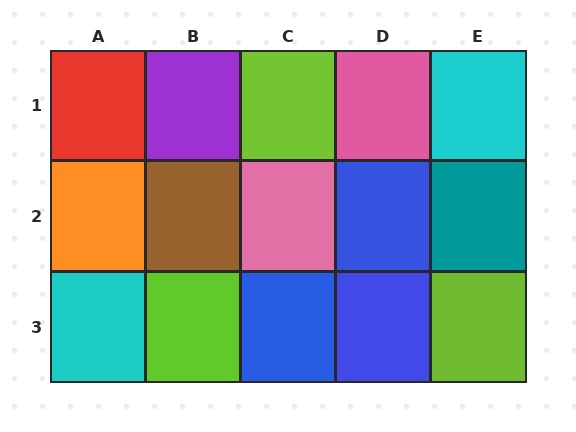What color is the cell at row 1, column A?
Red.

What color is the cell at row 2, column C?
Pink.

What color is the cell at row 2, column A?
Orange.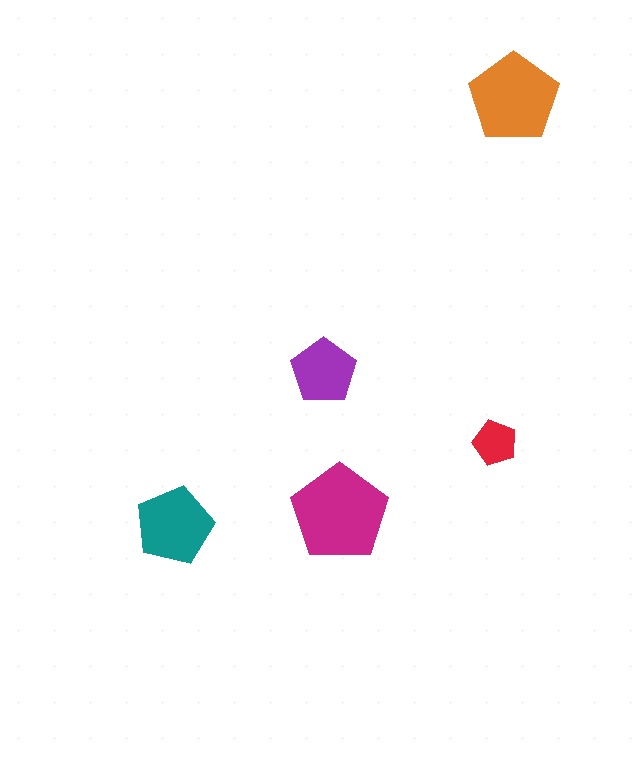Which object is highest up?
The orange pentagon is topmost.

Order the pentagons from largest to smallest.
the magenta one, the orange one, the teal one, the purple one, the red one.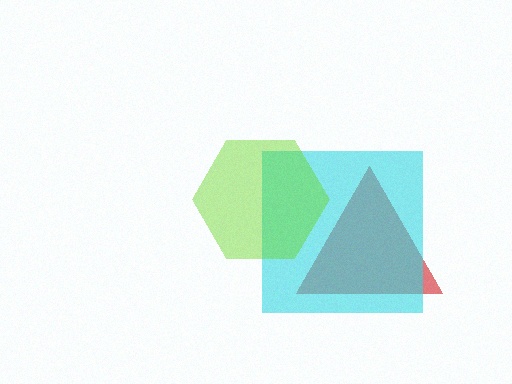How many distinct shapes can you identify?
There are 3 distinct shapes: a red triangle, a cyan square, a lime hexagon.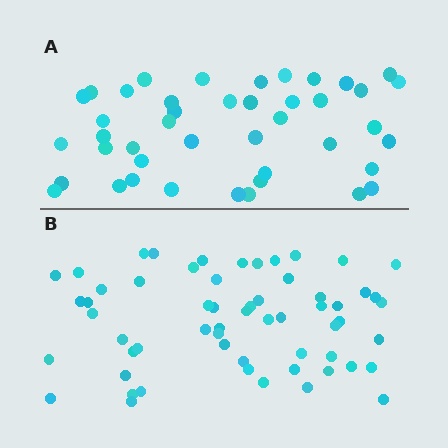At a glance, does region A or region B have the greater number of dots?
Region B (the bottom region) has more dots.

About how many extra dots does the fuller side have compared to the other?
Region B has approximately 15 more dots than region A.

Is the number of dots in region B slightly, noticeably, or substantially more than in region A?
Region B has noticeably more, but not dramatically so. The ratio is roughly 1.4 to 1.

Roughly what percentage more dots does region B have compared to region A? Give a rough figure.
About 35% more.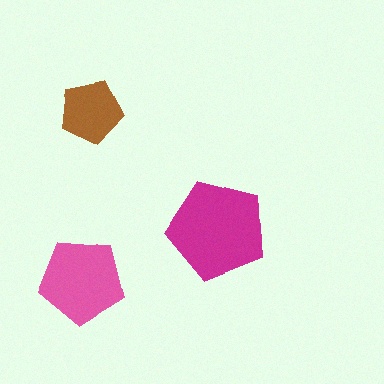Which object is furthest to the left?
The pink pentagon is leftmost.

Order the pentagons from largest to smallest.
the magenta one, the pink one, the brown one.